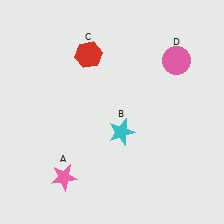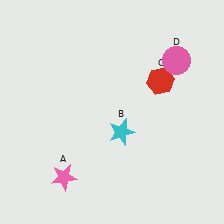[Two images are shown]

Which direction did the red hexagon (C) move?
The red hexagon (C) moved right.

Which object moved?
The red hexagon (C) moved right.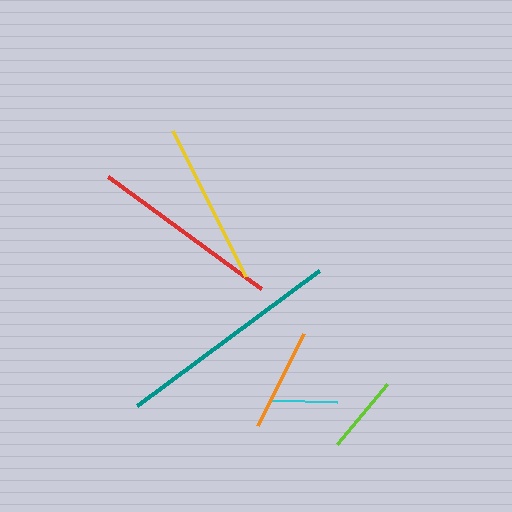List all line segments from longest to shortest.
From longest to shortest: teal, red, yellow, orange, lime, cyan.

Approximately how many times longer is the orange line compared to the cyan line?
The orange line is approximately 1.6 times the length of the cyan line.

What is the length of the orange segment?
The orange segment is approximately 103 pixels long.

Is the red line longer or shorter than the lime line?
The red line is longer than the lime line.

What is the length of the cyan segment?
The cyan segment is approximately 65 pixels long.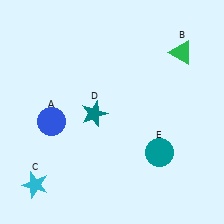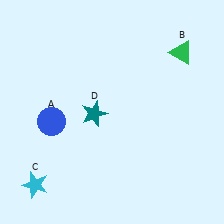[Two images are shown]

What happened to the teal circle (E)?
The teal circle (E) was removed in Image 2. It was in the bottom-right area of Image 1.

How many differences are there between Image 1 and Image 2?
There is 1 difference between the two images.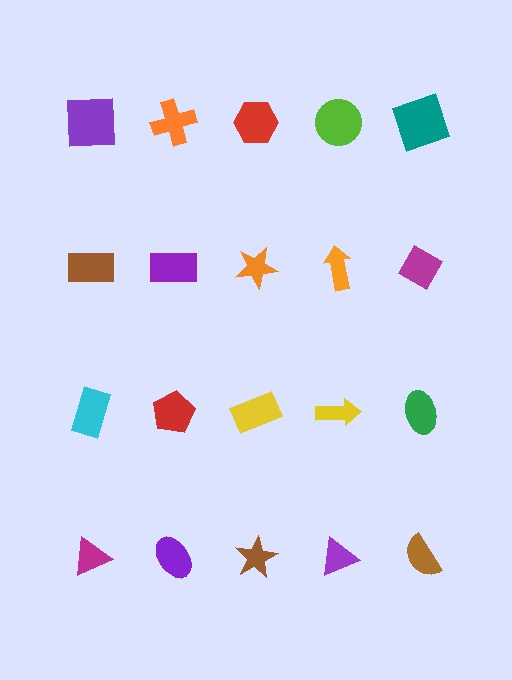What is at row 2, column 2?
A purple rectangle.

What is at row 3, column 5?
A green ellipse.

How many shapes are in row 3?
5 shapes.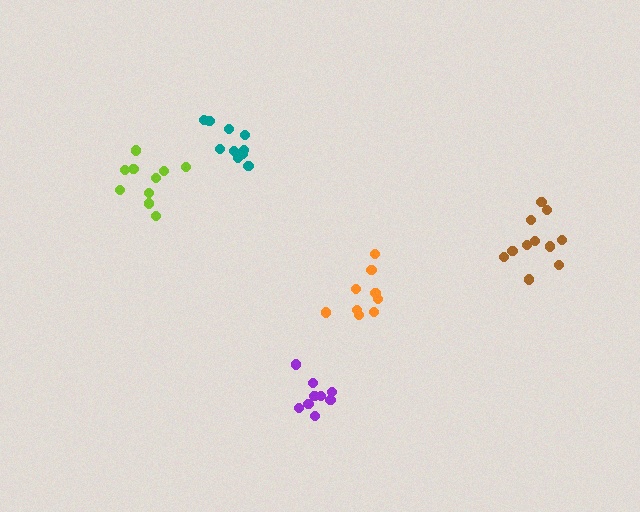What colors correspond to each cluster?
The clusters are colored: orange, lime, purple, teal, brown.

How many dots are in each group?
Group 1: 9 dots, Group 2: 10 dots, Group 3: 9 dots, Group 4: 10 dots, Group 5: 11 dots (49 total).